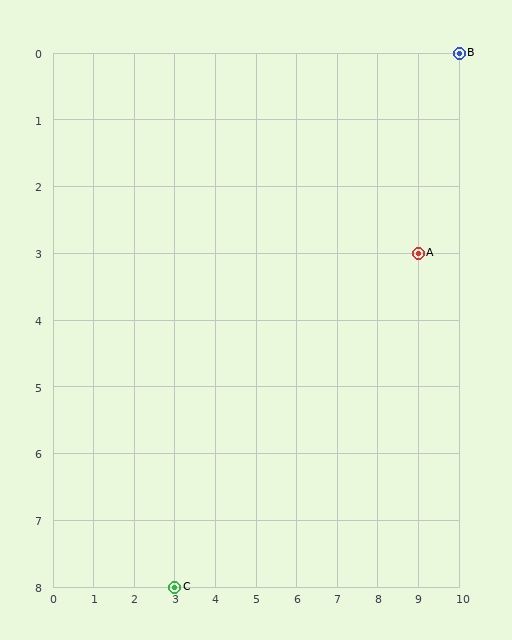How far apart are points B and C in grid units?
Points B and C are 7 columns and 8 rows apart (about 10.6 grid units diagonally).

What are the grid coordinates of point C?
Point C is at grid coordinates (3, 8).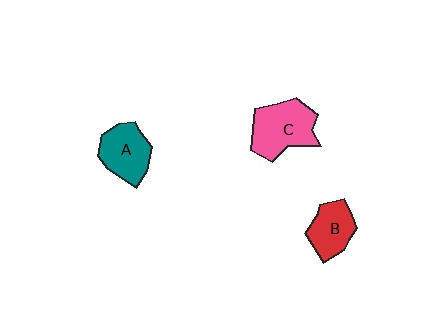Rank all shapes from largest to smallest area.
From largest to smallest: C (pink), A (teal), B (red).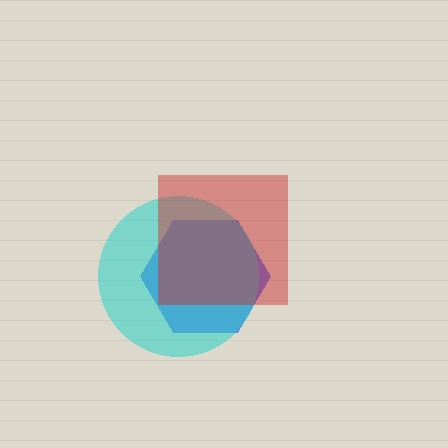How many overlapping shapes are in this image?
There are 3 overlapping shapes in the image.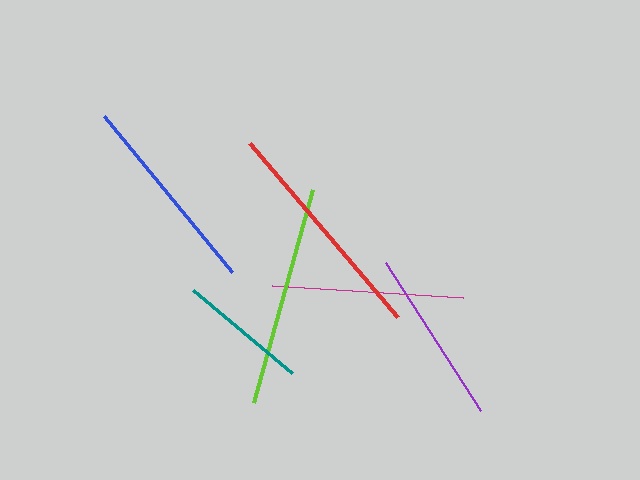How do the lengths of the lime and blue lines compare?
The lime and blue lines are approximately the same length.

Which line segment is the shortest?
The teal line is the shortest at approximately 128 pixels.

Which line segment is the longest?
The red line is the longest at approximately 229 pixels.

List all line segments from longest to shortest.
From longest to shortest: red, lime, blue, magenta, purple, teal.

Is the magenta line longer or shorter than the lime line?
The lime line is longer than the magenta line.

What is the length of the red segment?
The red segment is approximately 229 pixels long.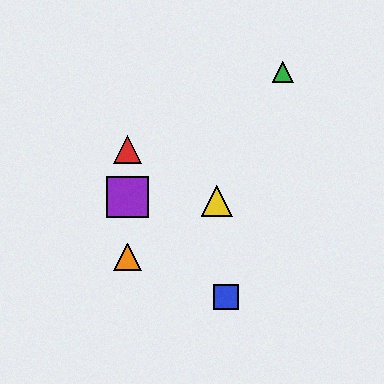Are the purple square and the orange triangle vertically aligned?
Yes, both are at x≈127.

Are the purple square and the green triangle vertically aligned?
No, the purple square is at x≈127 and the green triangle is at x≈283.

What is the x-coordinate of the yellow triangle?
The yellow triangle is at x≈217.